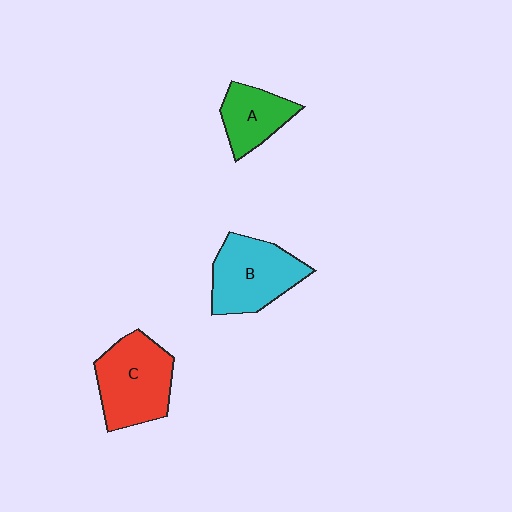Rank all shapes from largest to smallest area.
From largest to smallest: C (red), B (cyan), A (green).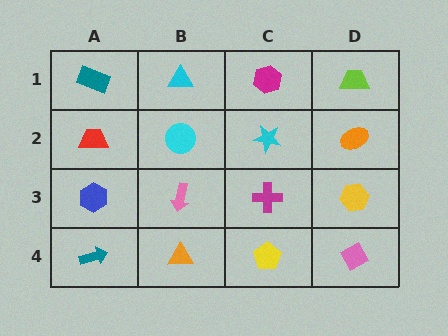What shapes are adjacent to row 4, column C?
A magenta cross (row 3, column C), an orange triangle (row 4, column B), a pink diamond (row 4, column D).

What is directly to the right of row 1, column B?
A magenta hexagon.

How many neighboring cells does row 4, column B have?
3.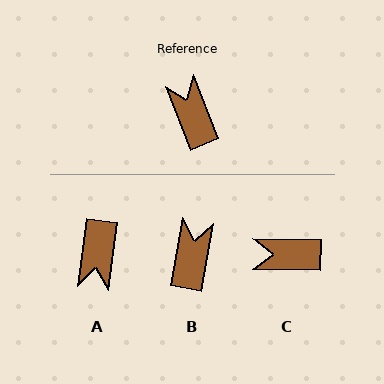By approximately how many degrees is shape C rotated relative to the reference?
Approximately 68 degrees counter-clockwise.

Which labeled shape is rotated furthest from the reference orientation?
A, about 151 degrees away.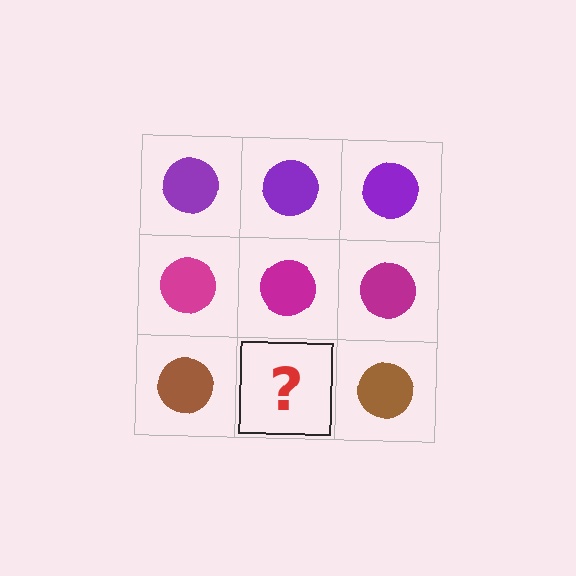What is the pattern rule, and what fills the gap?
The rule is that each row has a consistent color. The gap should be filled with a brown circle.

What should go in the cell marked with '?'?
The missing cell should contain a brown circle.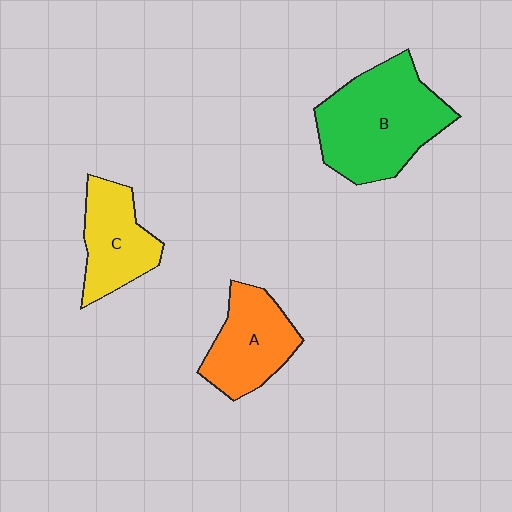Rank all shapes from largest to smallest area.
From largest to smallest: B (green), A (orange), C (yellow).